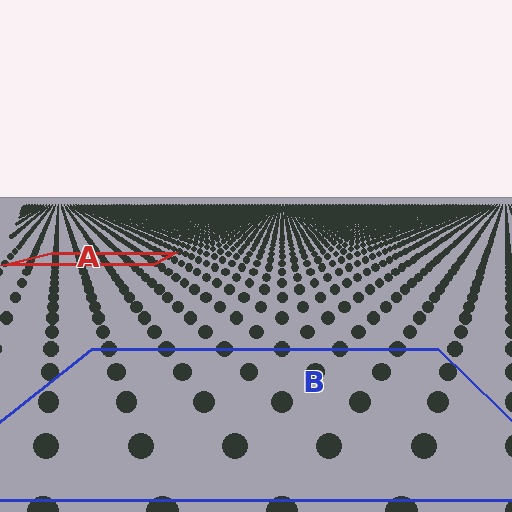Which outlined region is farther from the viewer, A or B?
Region A is farther from the viewer — the texture elements inside it appear smaller and more densely packed.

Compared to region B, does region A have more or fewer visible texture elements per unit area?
Region A has more texture elements per unit area — they are packed more densely because it is farther away.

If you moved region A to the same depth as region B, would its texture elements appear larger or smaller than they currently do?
They would appear larger. At a closer depth, the same texture elements are projected at a bigger on-screen size.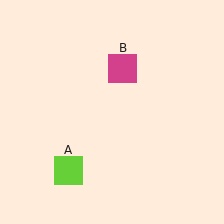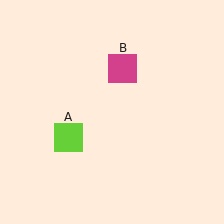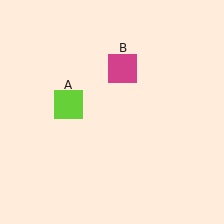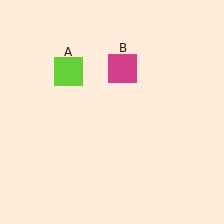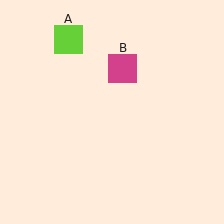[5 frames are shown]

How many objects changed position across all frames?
1 object changed position: lime square (object A).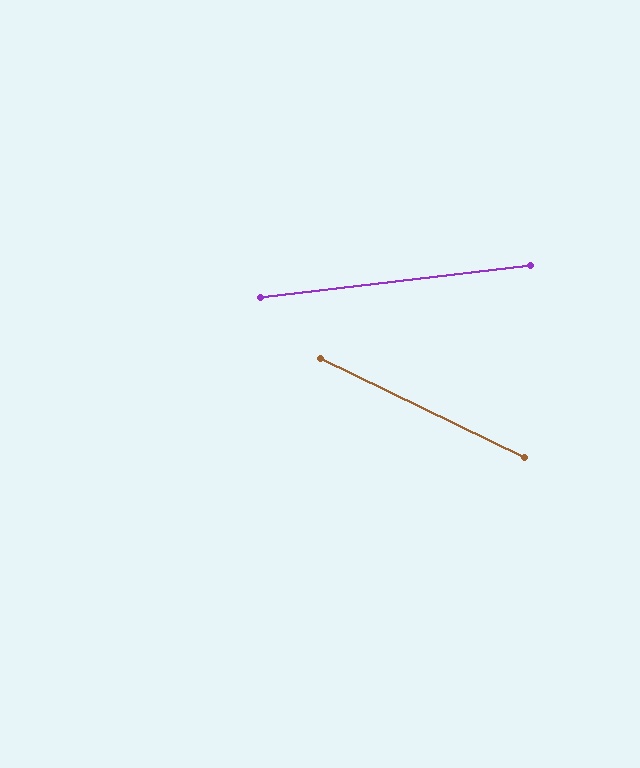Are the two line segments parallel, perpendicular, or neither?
Neither parallel nor perpendicular — they differ by about 33°.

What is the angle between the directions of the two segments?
Approximately 33 degrees.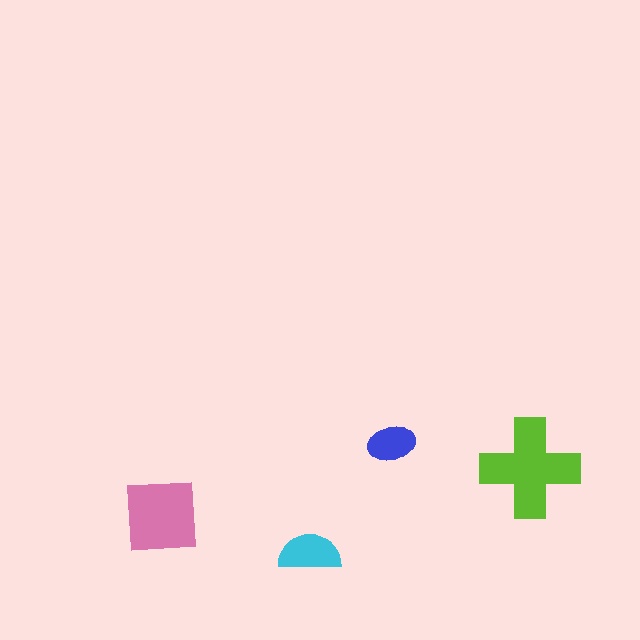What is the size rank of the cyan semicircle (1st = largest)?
3rd.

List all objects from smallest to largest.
The blue ellipse, the cyan semicircle, the pink square, the lime cross.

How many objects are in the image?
There are 4 objects in the image.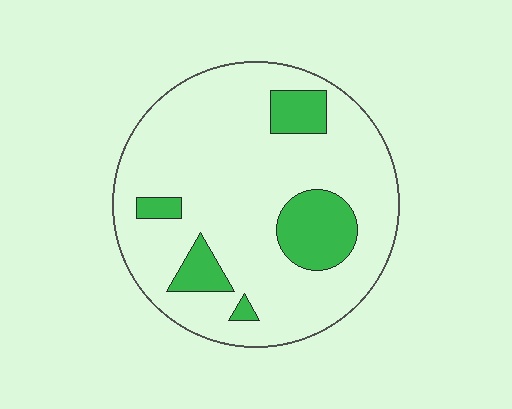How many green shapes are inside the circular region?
5.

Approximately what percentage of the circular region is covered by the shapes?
Approximately 15%.